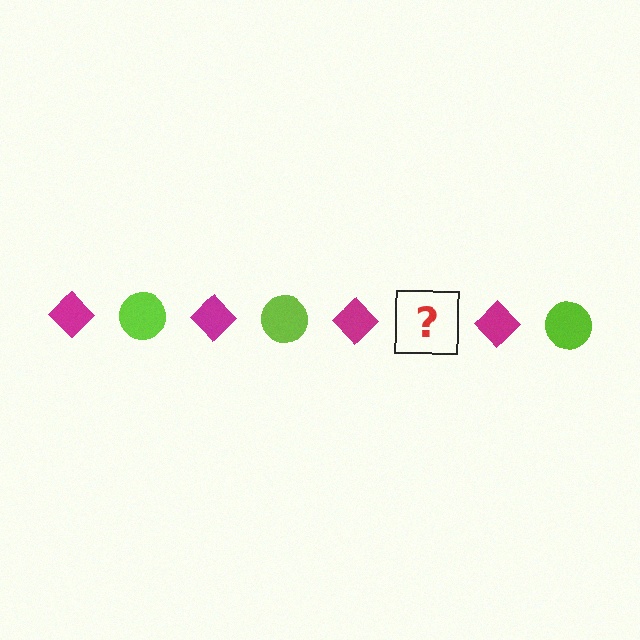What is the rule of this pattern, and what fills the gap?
The rule is that the pattern alternates between magenta diamond and lime circle. The gap should be filled with a lime circle.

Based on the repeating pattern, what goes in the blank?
The blank should be a lime circle.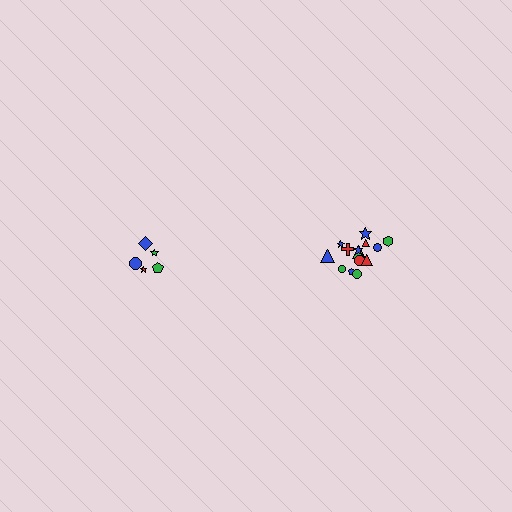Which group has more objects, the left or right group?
The right group.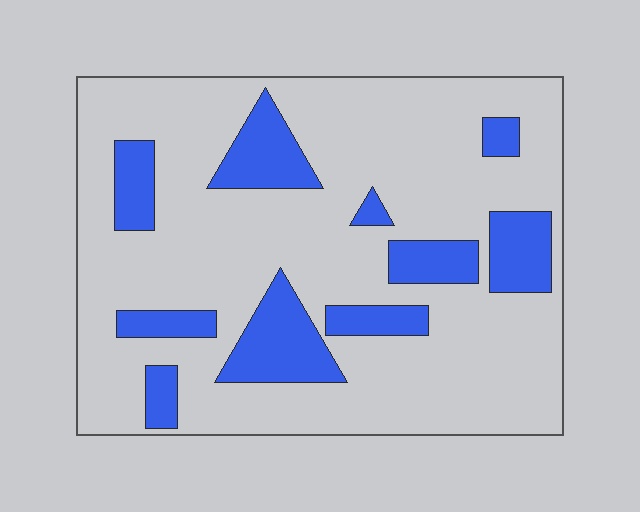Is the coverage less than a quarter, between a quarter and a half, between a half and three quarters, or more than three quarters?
Less than a quarter.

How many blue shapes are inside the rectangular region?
10.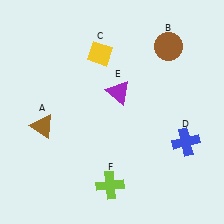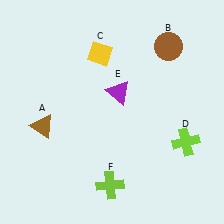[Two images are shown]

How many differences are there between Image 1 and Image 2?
There is 1 difference between the two images.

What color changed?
The cross (D) changed from blue in Image 1 to lime in Image 2.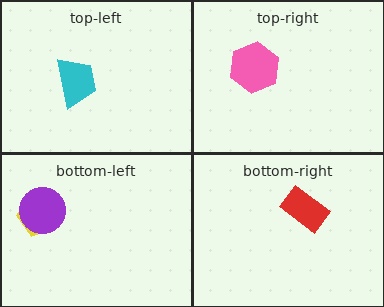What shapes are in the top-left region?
The cyan trapezoid.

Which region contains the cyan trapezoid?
The top-left region.